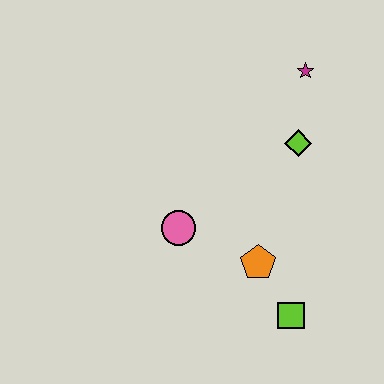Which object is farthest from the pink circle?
The magenta star is farthest from the pink circle.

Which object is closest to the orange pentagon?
The lime square is closest to the orange pentagon.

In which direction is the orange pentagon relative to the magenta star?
The orange pentagon is below the magenta star.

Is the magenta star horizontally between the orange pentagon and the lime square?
No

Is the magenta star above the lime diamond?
Yes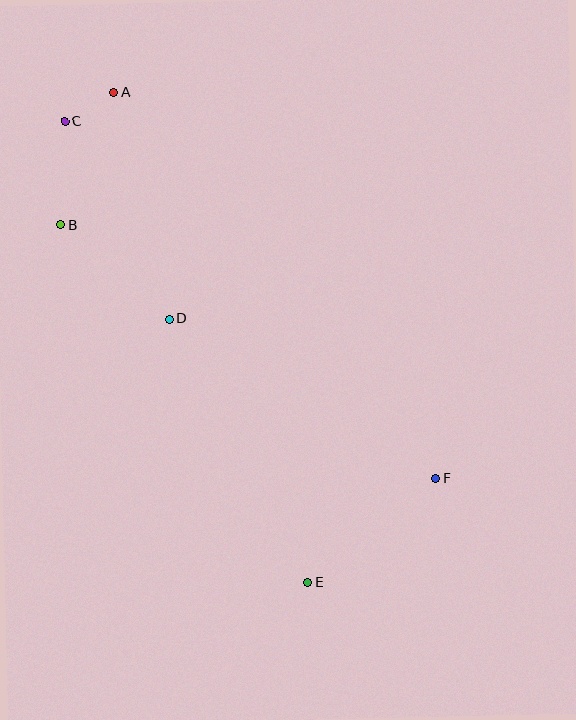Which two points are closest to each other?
Points A and C are closest to each other.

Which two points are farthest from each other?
Points A and E are farthest from each other.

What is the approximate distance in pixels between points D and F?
The distance between D and F is approximately 310 pixels.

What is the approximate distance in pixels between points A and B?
The distance between A and B is approximately 143 pixels.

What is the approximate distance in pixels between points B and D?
The distance between B and D is approximately 144 pixels.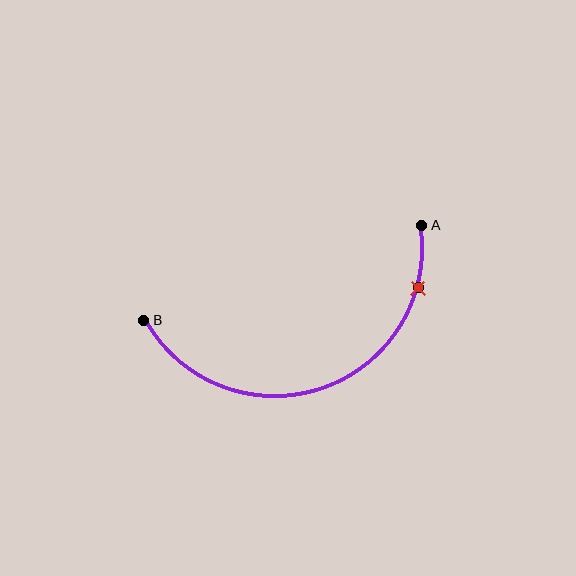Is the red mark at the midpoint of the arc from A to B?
No. The red mark lies on the arc but is closer to endpoint A. The arc midpoint would be at the point on the curve equidistant along the arc from both A and B.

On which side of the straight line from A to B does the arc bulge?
The arc bulges below the straight line connecting A and B.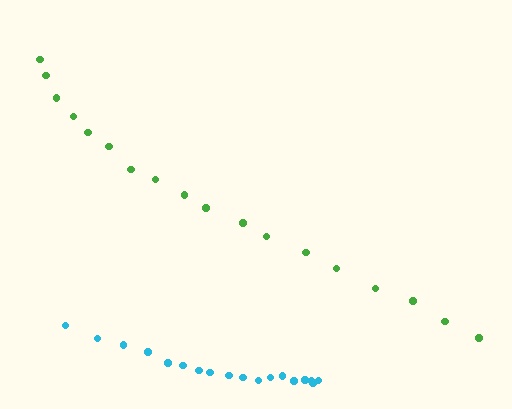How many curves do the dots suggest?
There are 2 distinct paths.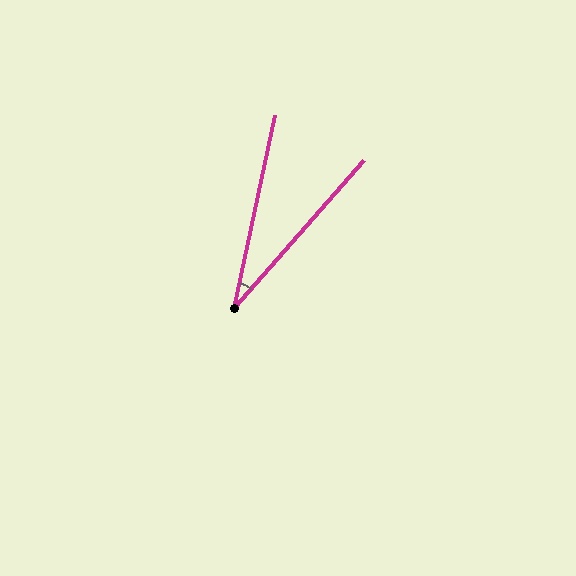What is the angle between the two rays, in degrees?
Approximately 29 degrees.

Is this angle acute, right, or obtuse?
It is acute.